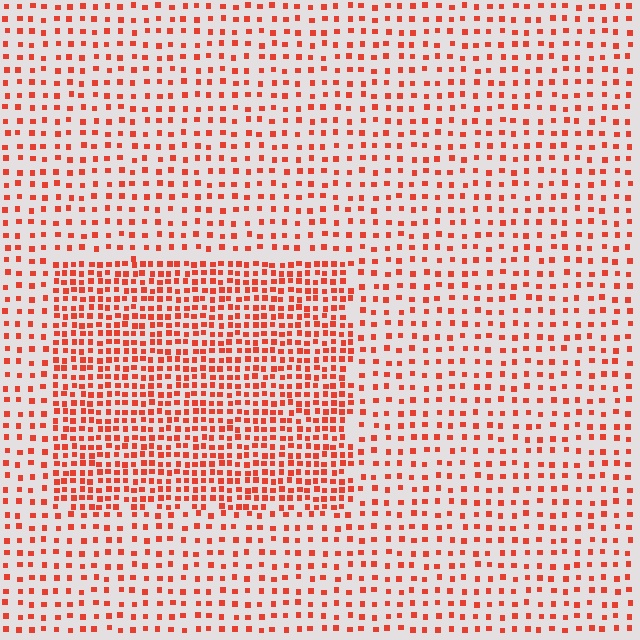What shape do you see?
I see a rectangle.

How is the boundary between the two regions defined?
The boundary is defined by a change in element density (approximately 2.1x ratio). All elements are the same color, size, and shape.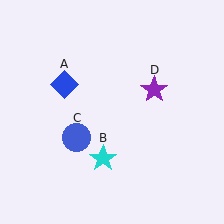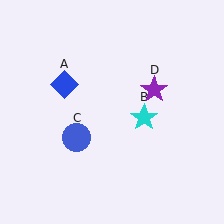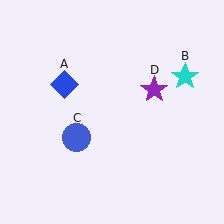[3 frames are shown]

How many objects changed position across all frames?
1 object changed position: cyan star (object B).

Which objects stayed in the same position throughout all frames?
Blue diamond (object A) and blue circle (object C) and purple star (object D) remained stationary.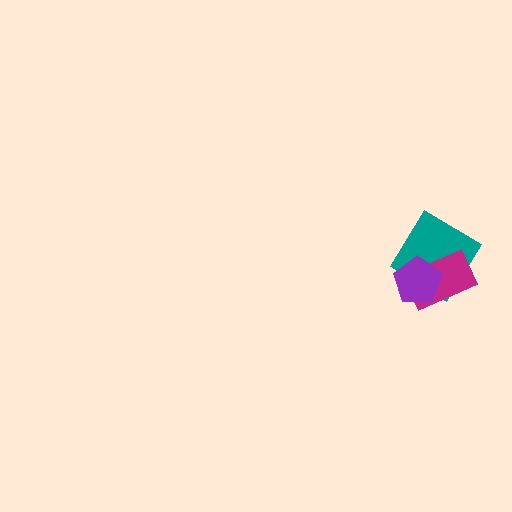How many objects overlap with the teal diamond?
2 objects overlap with the teal diamond.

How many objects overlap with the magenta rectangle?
2 objects overlap with the magenta rectangle.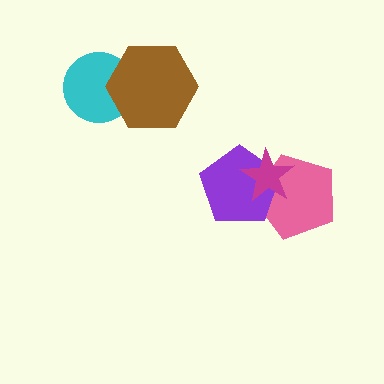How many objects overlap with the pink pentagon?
2 objects overlap with the pink pentagon.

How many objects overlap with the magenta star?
2 objects overlap with the magenta star.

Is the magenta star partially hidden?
No, no other shape covers it.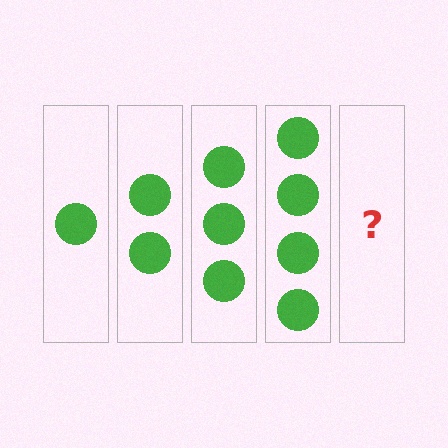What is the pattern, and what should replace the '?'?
The pattern is that each step adds one more circle. The '?' should be 5 circles.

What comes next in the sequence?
The next element should be 5 circles.